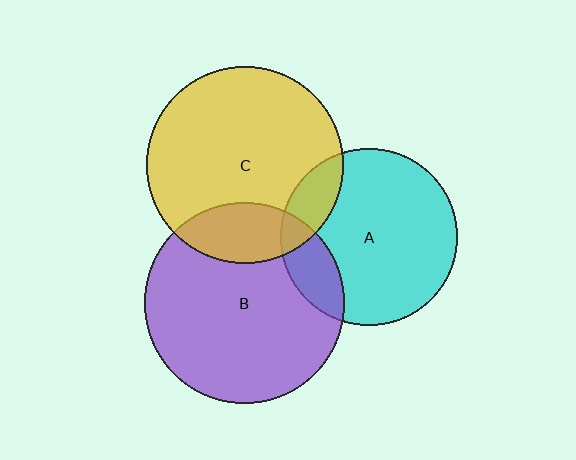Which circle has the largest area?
Circle B (purple).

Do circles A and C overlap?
Yes.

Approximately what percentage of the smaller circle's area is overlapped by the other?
Approximately 15%.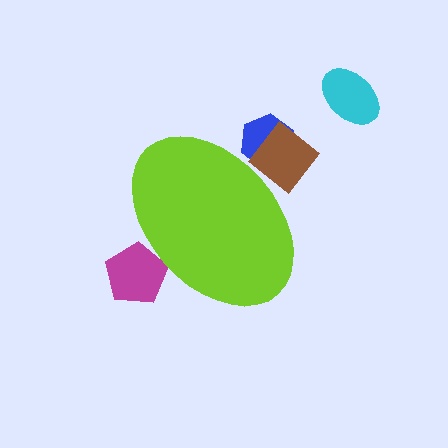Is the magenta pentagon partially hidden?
Yes, the magenta pentagon is partially hidden behind the lime ellipse.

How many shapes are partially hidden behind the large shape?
3 shapes are partially hidden.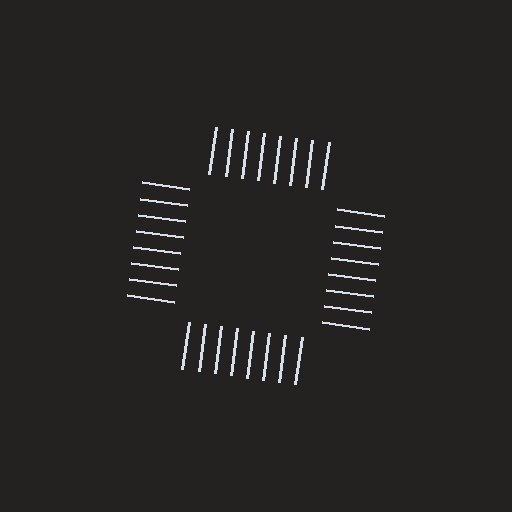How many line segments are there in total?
32 — 8 along each of the 4 edges.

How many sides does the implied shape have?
4 sides — the line-ends trace a square.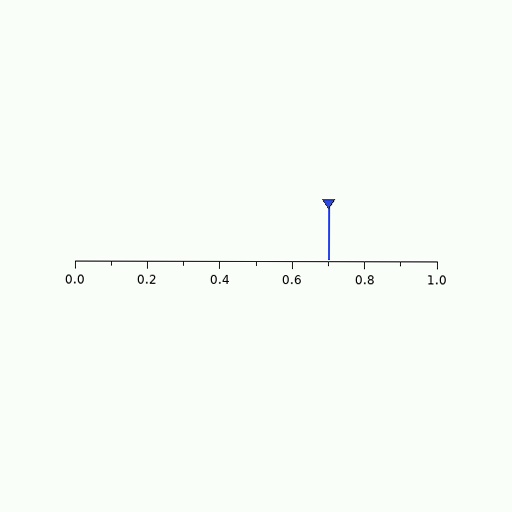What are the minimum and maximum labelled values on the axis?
The axis runs from 0.0 to 1.0.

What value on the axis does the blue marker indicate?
The marker indicates approximately 0.7.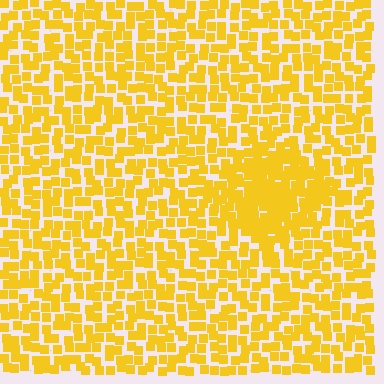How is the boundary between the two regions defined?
The boundary is defined by a change in element density (approximately 1.8x ratio). All elements are the same color, size, and shape.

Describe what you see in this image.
The image contains small yellow elements arranged at two different densities. A diamond-shaped region is visible where the elements are more densely packed than the surrounding area.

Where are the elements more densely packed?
The elements are more densely packed inside the diamond boundary.